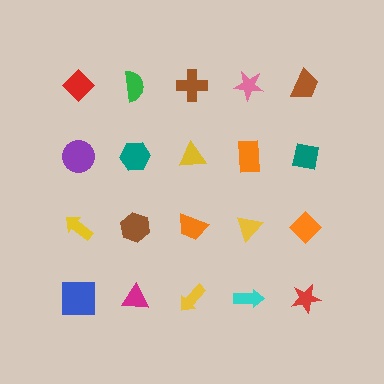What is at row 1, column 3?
A brown cross.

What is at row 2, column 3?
A yellow triangle.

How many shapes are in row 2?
5 shapes.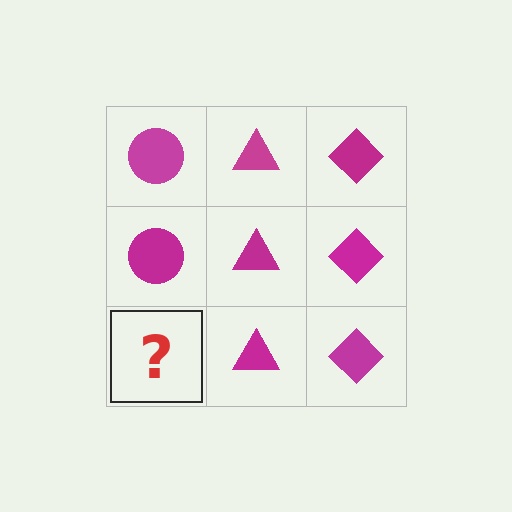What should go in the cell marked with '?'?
The missing cell should contain a magenta circle.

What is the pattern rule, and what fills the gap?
The rule is that each column has a consistent shape. The gap should be filled with a magenta circle.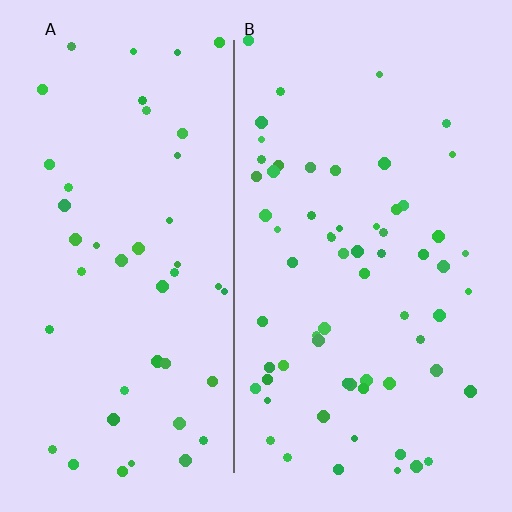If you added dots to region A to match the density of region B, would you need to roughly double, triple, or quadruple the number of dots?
Approximately double.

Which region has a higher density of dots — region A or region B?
B (the right).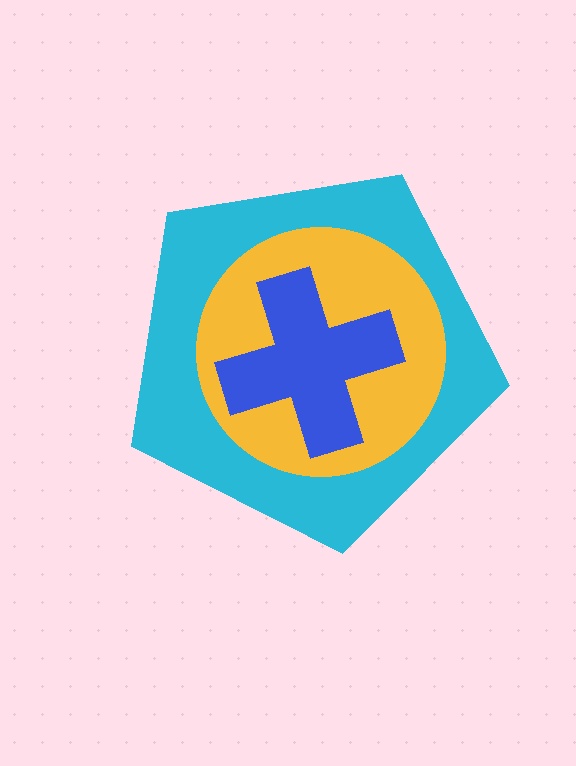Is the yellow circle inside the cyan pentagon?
Yes.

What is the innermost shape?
The blue cross.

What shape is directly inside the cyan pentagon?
The yellow circle.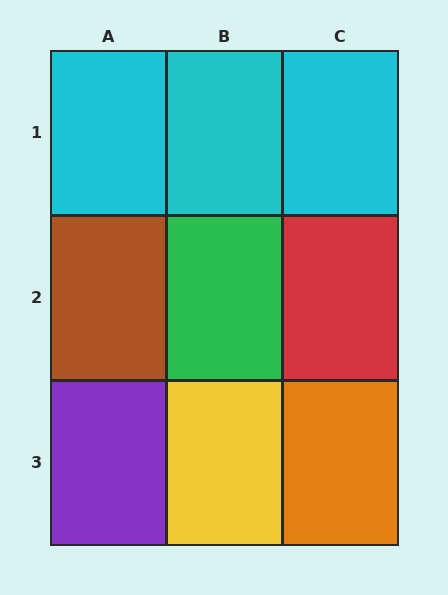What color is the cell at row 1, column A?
Cyan.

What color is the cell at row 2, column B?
Green.